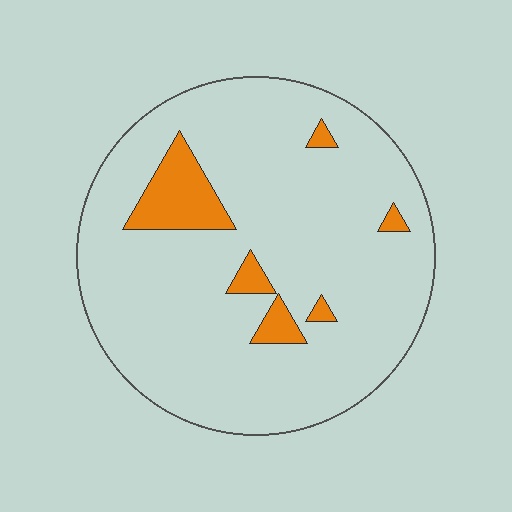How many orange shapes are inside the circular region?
6.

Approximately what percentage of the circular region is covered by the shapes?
Approximately 10%.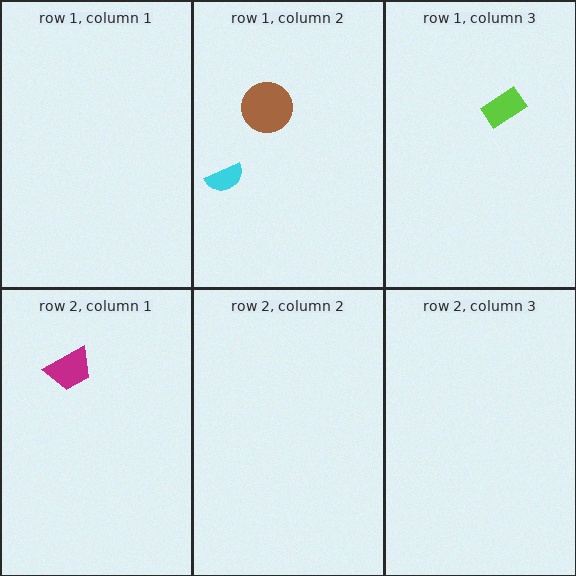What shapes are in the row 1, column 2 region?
The brown circle, the cyan semicircle.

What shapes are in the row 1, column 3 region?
The lime rectangle.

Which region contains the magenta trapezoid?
The row 2, column 1 region.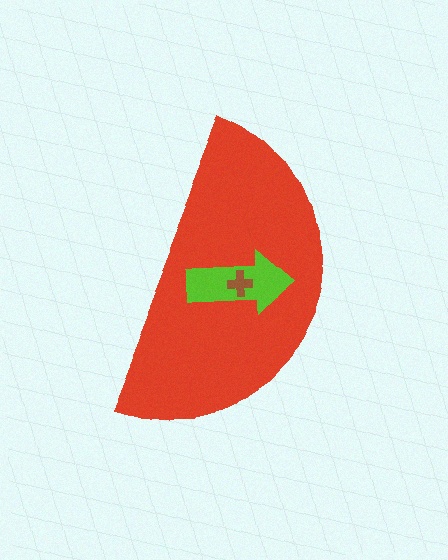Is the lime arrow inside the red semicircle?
Yes.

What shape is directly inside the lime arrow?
The brown cross.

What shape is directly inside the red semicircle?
The lime arrow.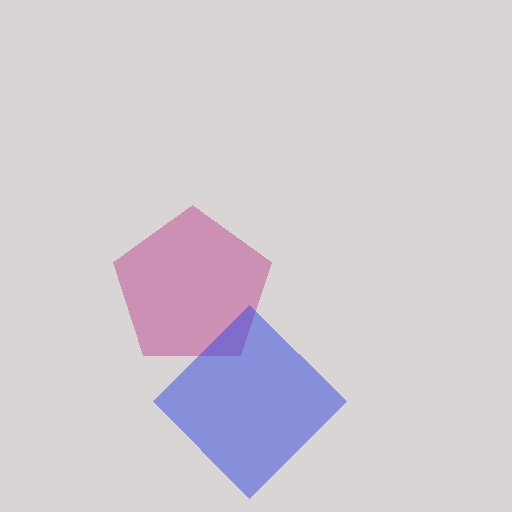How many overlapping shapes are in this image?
There are 2 overlapping shapes in the image.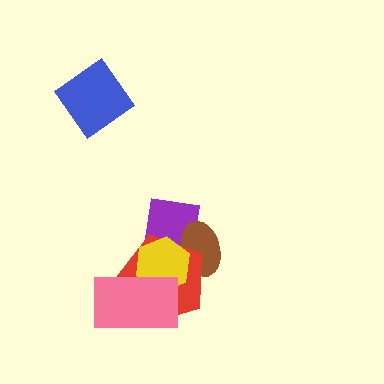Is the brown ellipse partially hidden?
Yes, it is partially covered by another shape.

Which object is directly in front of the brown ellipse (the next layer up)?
The red pentagon is directly in front of the brown ellipse.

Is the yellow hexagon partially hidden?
Yes, it is partially covered by another shape.